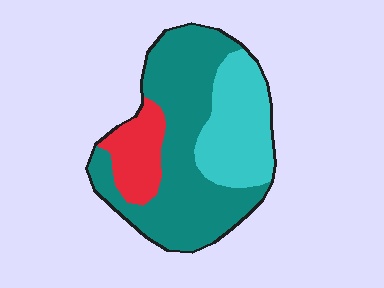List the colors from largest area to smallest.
From largest to smallest: teal, cyan, red.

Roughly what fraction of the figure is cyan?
Cyan covers about 30% of the figure.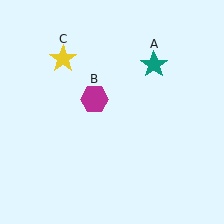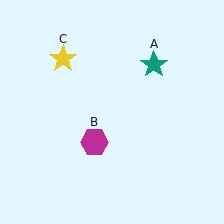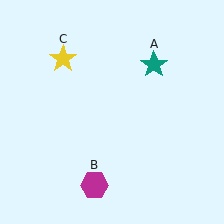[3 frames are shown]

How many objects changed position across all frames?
1 object changed position: magenta hexagon (object B).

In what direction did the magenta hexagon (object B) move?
The magenta hexagon (object B) moved down.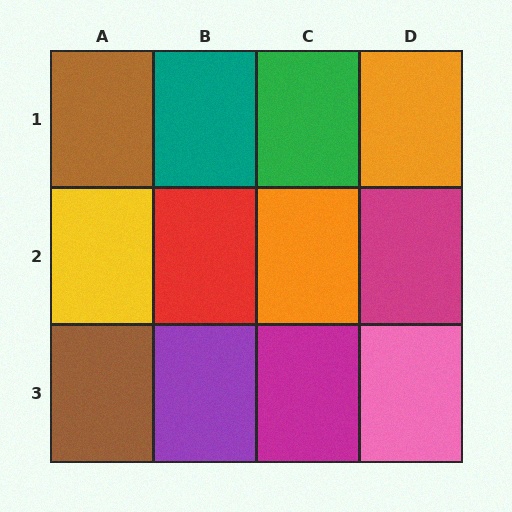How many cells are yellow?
1 cell is yellow.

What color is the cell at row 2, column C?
Orange.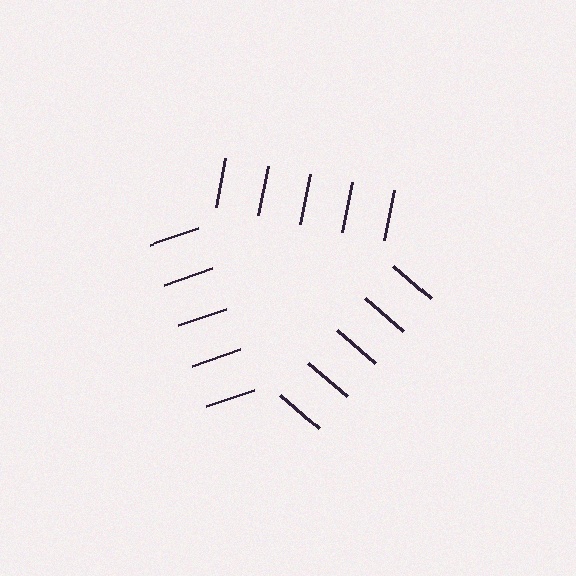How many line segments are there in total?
15 — 5 along each of the 3 edges.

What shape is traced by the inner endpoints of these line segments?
An illusory triangle — the line segments terminate on its edges but no continuous stroke is drawn.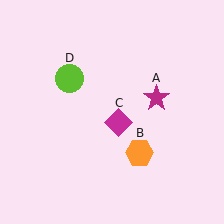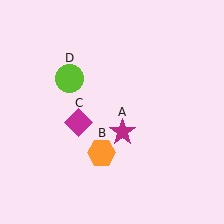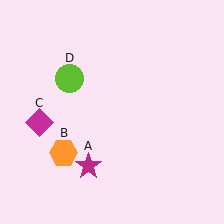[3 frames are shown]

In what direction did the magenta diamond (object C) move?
The magenta diamond (object C) moved left.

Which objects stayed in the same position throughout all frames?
Lime circle (object D) remained stationary.